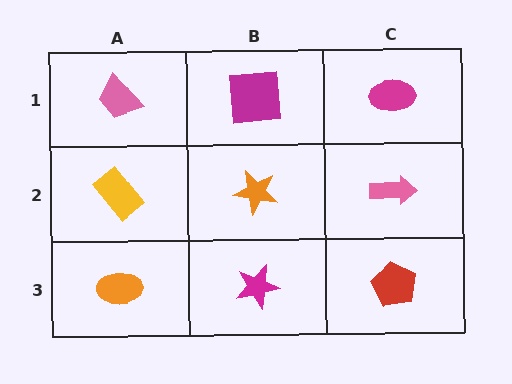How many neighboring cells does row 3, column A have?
2.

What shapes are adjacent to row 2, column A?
A pink trapezoid (row 1, column A), an orange ellipse (row 3, column A), an orange star (row 2, column B).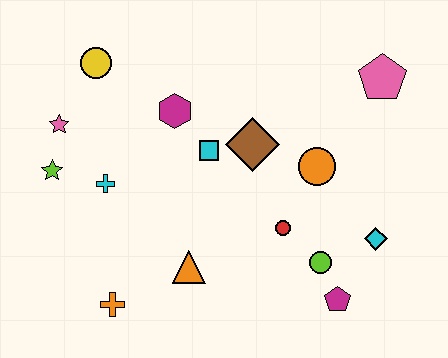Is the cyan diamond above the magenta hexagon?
No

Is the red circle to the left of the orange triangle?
No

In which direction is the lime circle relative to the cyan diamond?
The lime circle is to the left of the cyan diamond.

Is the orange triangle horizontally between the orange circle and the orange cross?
Yes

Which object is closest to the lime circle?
The magenta pentagon is closest to the lime circle.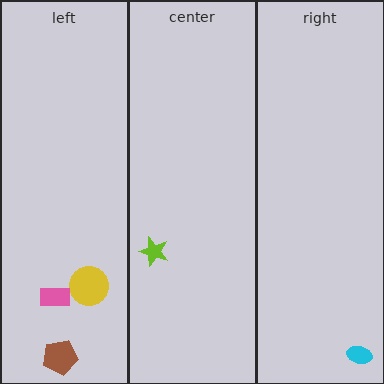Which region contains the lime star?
The center region.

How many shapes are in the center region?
1.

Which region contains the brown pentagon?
The left region.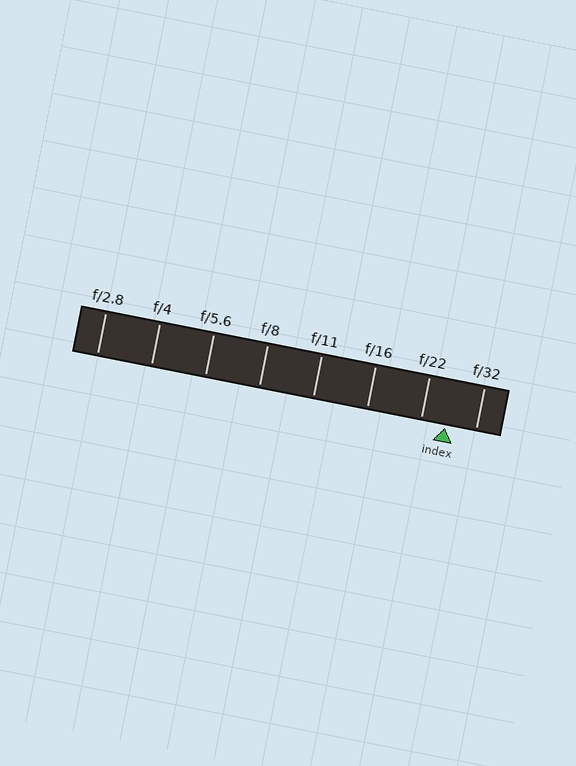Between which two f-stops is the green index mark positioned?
The index mark is between f/22 and f/32.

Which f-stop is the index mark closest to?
The index mark is closest to f/22.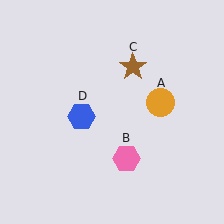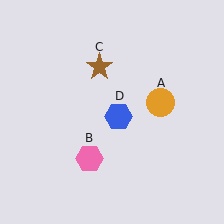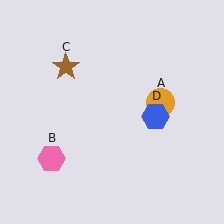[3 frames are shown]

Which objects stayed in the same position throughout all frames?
Orange circle (object A) remained stationary.